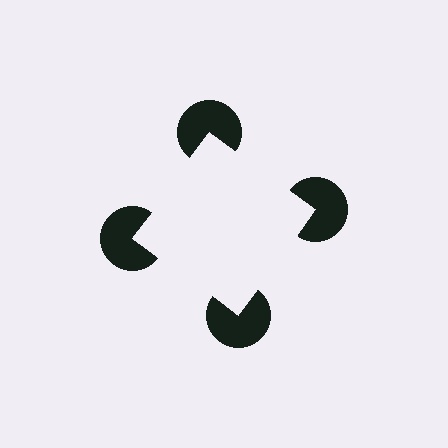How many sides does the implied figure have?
4 sides.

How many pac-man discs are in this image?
There are 4 — one at each vertex of the illusory square.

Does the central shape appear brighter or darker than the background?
It typically appears slightly brighter than the background, even though no actual brightness change is drawn.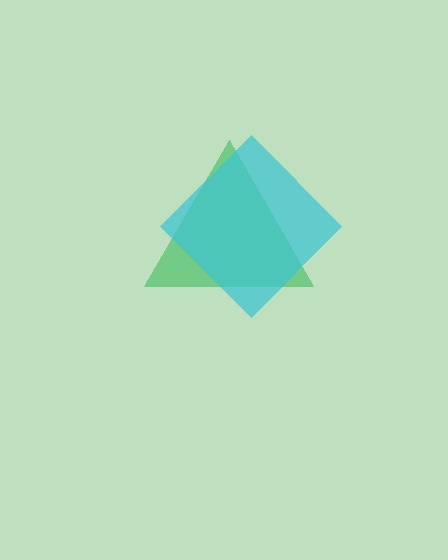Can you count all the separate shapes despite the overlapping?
Yes, there are 2 separate shapes.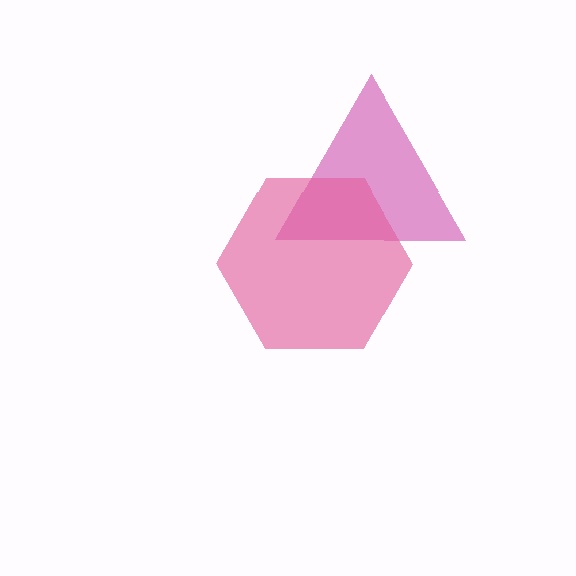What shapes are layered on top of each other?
The layered shapes are: a magenta triangle, a pink hexagon.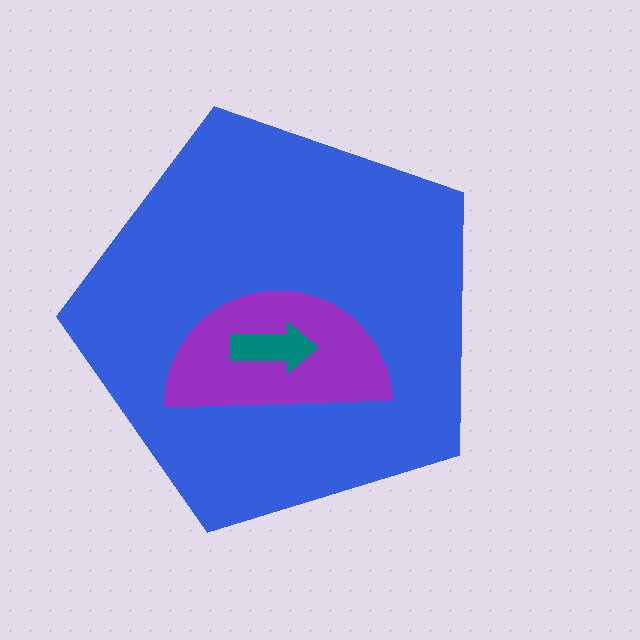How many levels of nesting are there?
3.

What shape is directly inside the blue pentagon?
The purple semicircle.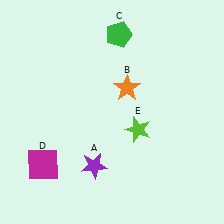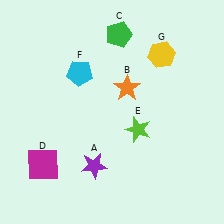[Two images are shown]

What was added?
A cyan pentagon (F), a yellow hexagon (G) were added in Image 2.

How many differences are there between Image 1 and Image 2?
There are 2 differences between the two images.